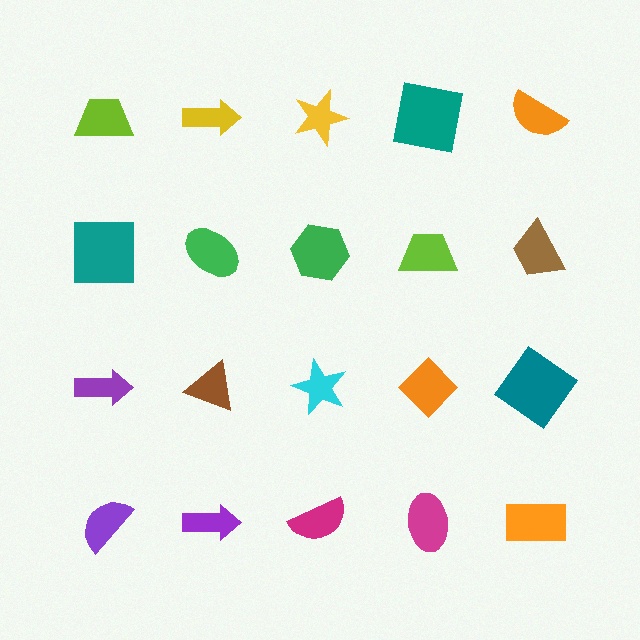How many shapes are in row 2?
5 shapes.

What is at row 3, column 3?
A cyan star.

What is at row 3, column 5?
A teal diamond.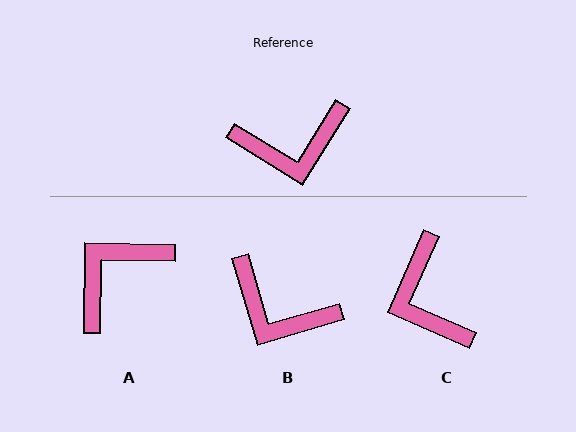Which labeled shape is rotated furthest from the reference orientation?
A, about 150 degrees away.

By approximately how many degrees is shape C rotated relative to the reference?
Approximately 82 degrees clockwise.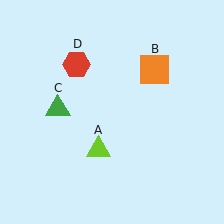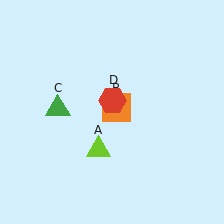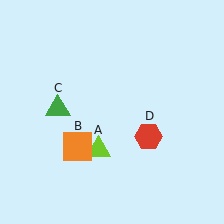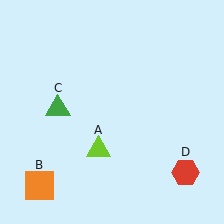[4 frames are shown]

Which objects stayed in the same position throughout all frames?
Lime triangle (object A) and green triangle (object C) remained stationary.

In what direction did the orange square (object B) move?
The orange square (object B) moved down and to the left.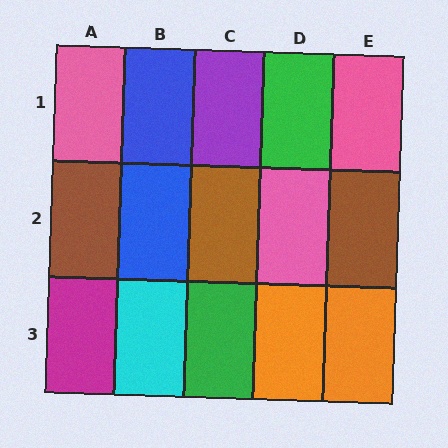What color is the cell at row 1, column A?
Pink.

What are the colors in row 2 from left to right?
Brown, blue, brown, pink, brown.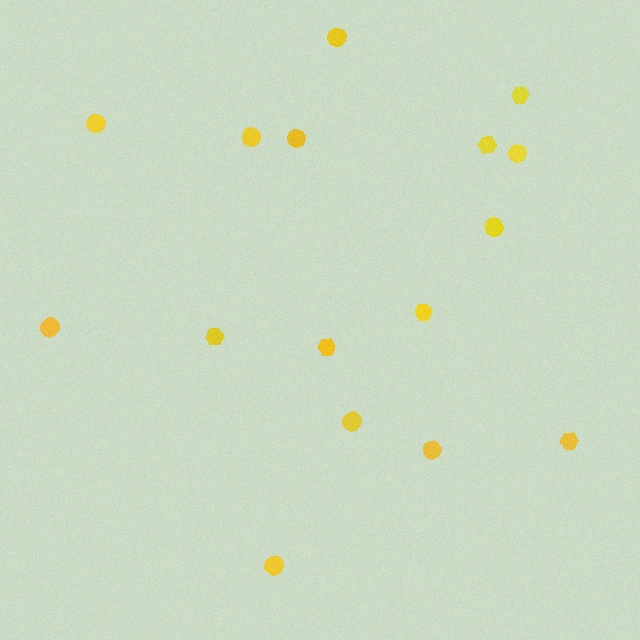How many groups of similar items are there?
There are 2 groups: one group of circles (10) and one group of hexagons (6).